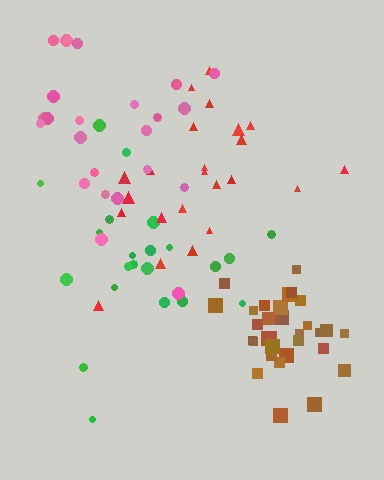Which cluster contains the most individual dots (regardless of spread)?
Brown (31).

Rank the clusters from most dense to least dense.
brown, red, pink, green.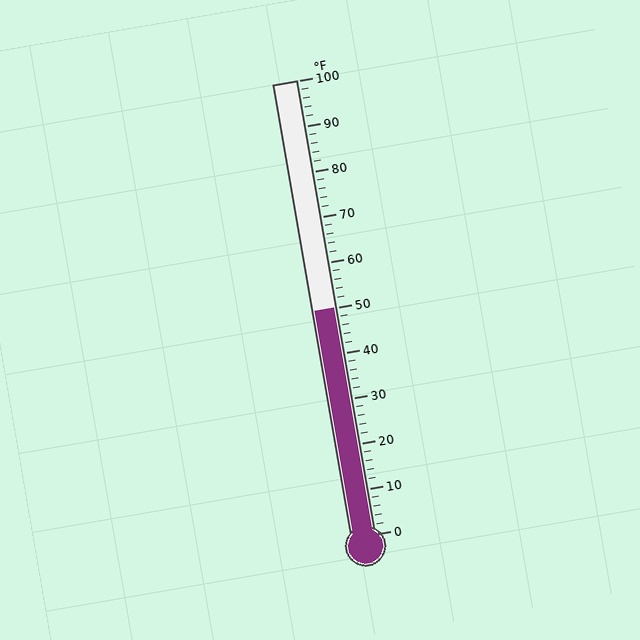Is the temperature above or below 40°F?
The temperature is above 40°F.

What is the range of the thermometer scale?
The thermometer scale ranges from 0°F to 100°F.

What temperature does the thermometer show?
The thermometer shows approximately 50°F.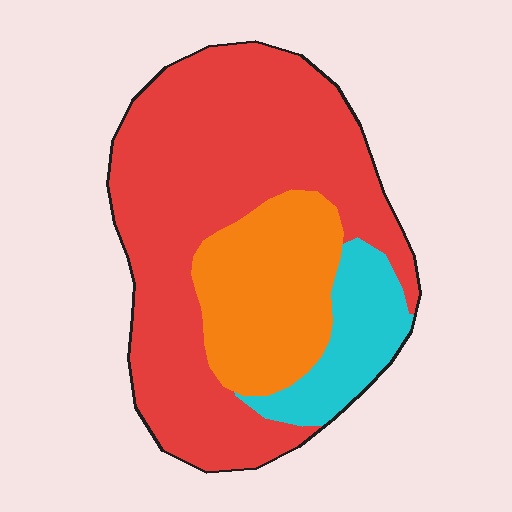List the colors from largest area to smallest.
From largest to smallest: red, orange, cyan.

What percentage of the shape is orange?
Orange takes up about one quarter (1/4) of the shape.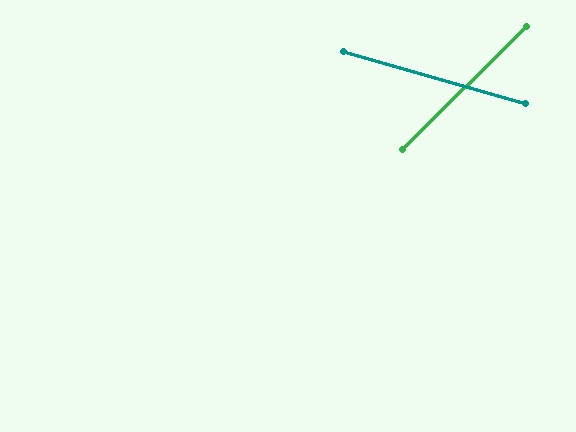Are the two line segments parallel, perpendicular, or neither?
Neither parallel nor perpendicular — they differ by about 61°.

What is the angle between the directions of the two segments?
Approximately 61 degrees.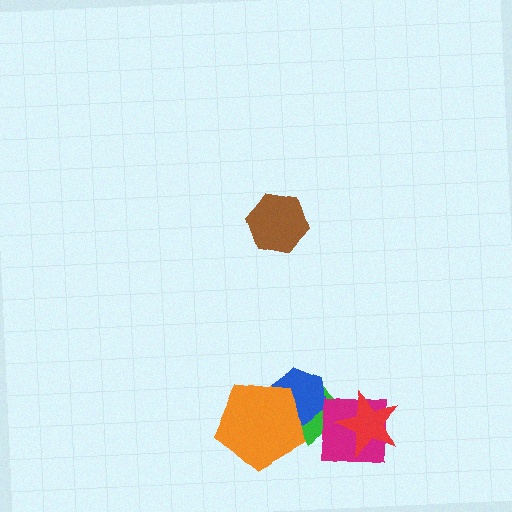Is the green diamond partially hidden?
Yes, it is partially covered by another shape.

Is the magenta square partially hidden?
Yes, it is partially covered by another shape.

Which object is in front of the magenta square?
The red star is in front of the magenta square.